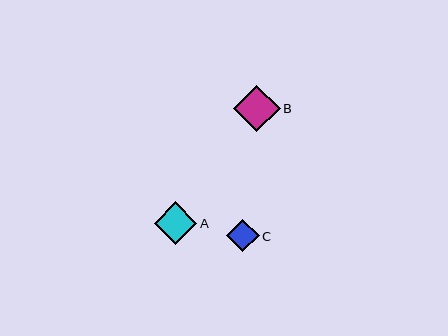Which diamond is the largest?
Diamond B is the largest with a size of approximately 46 pixels.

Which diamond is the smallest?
Diamond C is the smallest with a size of approximately 33 pixels.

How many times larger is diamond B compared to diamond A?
Diamond B is approximately 1.1 times the size of diamond A.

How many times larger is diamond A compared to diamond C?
Diamond A is approximately 1.3 times the size of diamond C.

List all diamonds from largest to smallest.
From largest to smallest: B, A, C.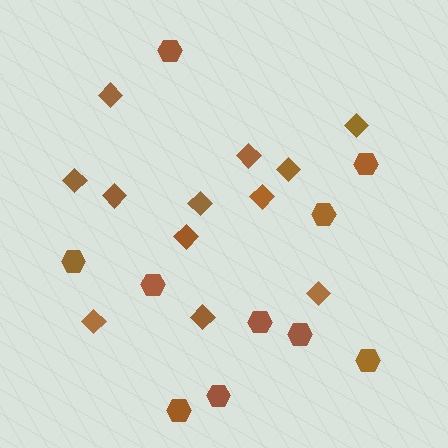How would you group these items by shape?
There are 2 groups: one group of diamonds (12) and one group of hexagons (10).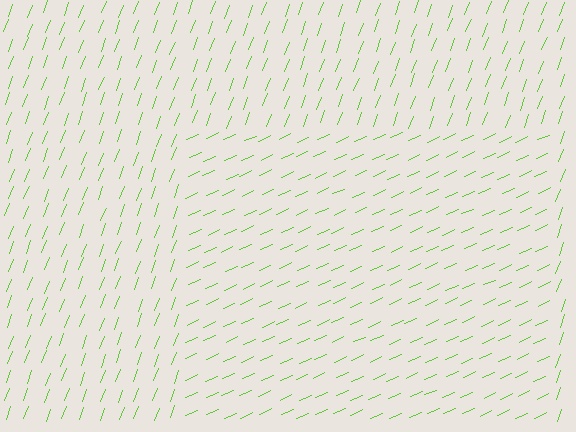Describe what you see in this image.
The image is filled with small lime line segments. A rectangle region in the image has lines oriented differently from the surrounding lines, creating a visible texture boundary.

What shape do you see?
I see a rectangle.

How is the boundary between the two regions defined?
The boundary is defined purely by a change in line orientation (approximately 45 degrees difference). All lines are the same color and thickness.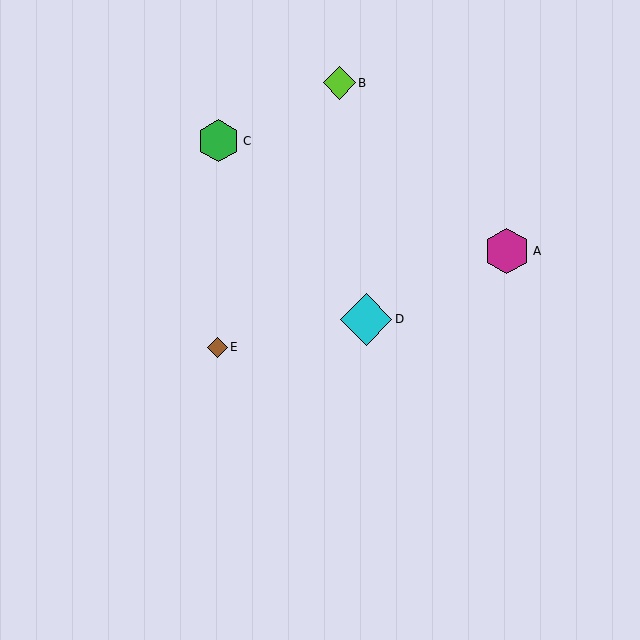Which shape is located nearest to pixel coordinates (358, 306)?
The cyan diamond (labeled D) at (366, 319) is nearest to that location.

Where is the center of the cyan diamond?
The center of the cyan diamond is at (366, 319).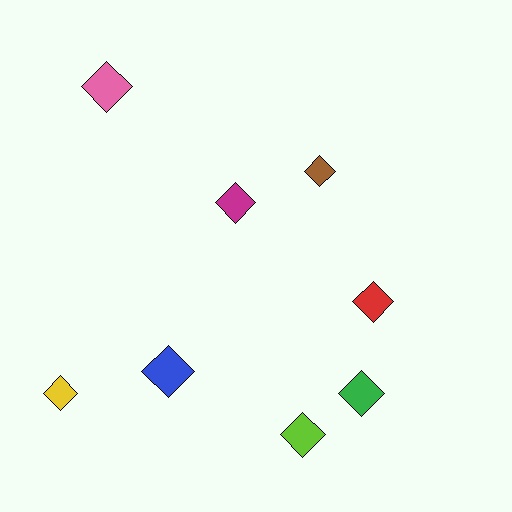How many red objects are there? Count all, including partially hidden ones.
There is 1 red object.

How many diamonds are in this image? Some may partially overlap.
There are 8 diamonds.